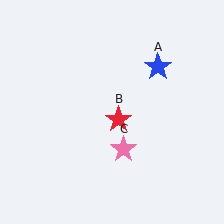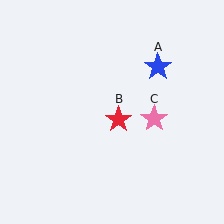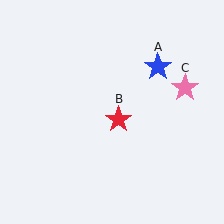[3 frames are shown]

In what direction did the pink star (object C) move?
The pink star (object C) moved up and to the right.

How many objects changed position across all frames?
1 object changed position: pink star (object C).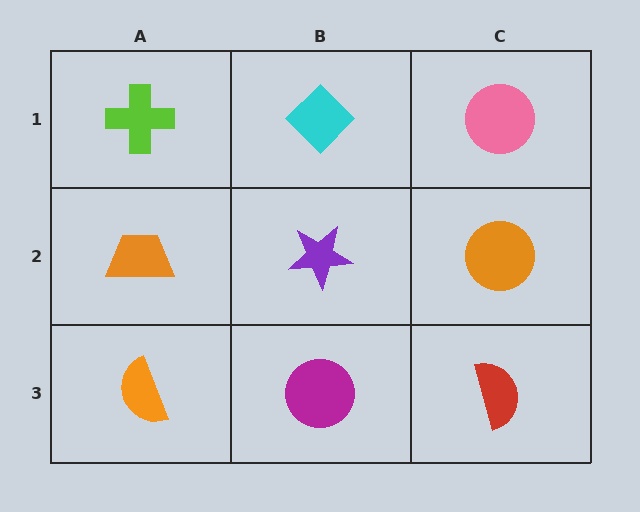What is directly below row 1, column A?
An orange trapezoid.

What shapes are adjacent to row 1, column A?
An orange trapezoid (row 2, column A), a cyan diamond (row 1, column B).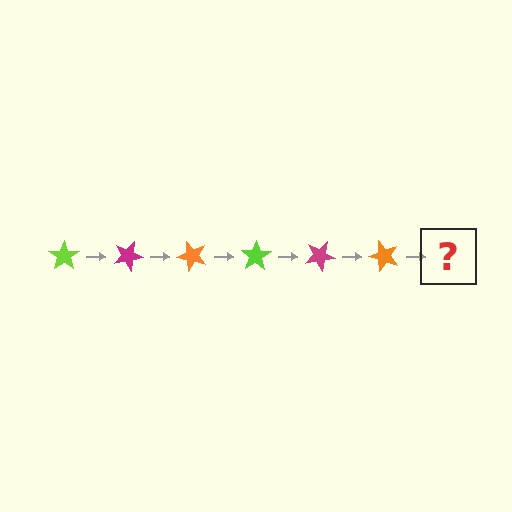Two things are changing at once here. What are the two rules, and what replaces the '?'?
The two rules are that it rotates 25 degrees each step and the color cycles through lime, magenta, and orange. The '?' should be a lime star, rotated 150 degrees from the start.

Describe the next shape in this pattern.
It should be a lime star, rotated 150 degrees from the start.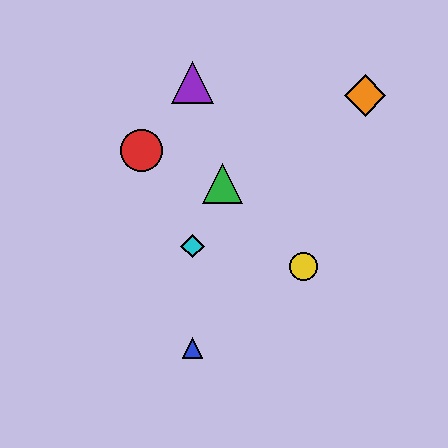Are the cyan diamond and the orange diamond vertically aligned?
No, the cyan diamond is at x≈192 and the orange diamond is at x≈365.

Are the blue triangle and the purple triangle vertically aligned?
Yes, both are at x≈192.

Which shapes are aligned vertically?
The blue triangle, the purple triangle, the cyan diamond are aligned vertically.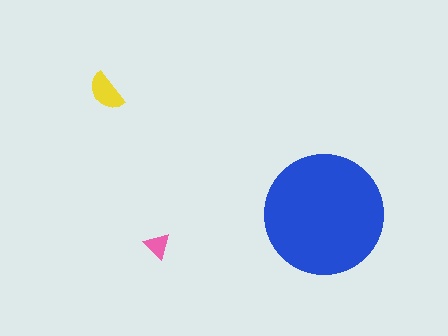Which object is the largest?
The blue circle.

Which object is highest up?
The yellow semicircle is topmost.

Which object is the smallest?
The pink triangle.